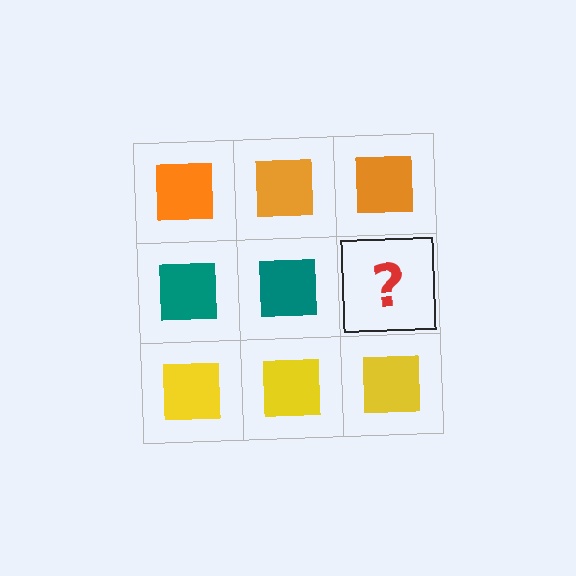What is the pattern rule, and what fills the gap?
The rule is that each row has a consistent color. The gap should be filled with a teal square.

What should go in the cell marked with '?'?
The missing cell should contain a teal square.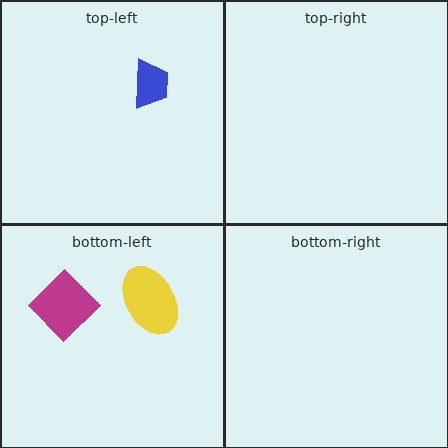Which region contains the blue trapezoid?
The top-left region.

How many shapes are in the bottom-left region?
2.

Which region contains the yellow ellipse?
The bottom-left region.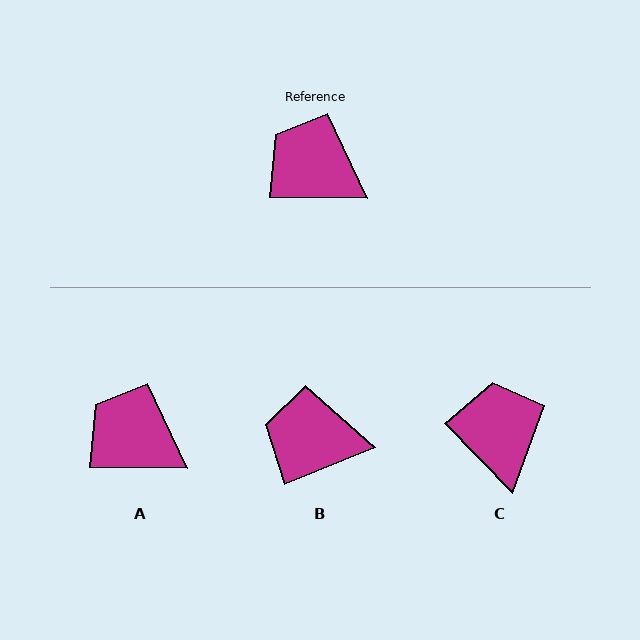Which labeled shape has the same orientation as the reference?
A.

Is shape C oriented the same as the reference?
No, it is off by about 45 degrees.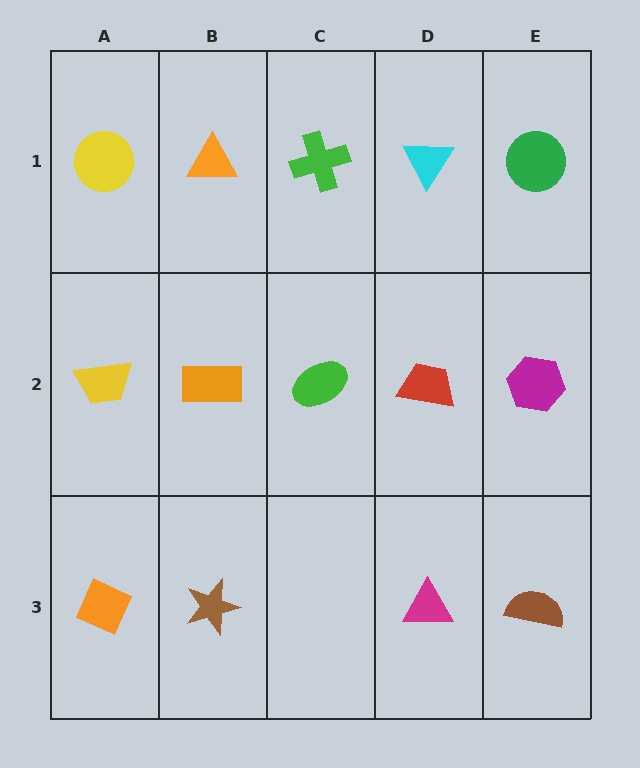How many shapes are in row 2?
5 shapes.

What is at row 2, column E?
A magenta hexagon.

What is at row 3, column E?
A brown semicircle.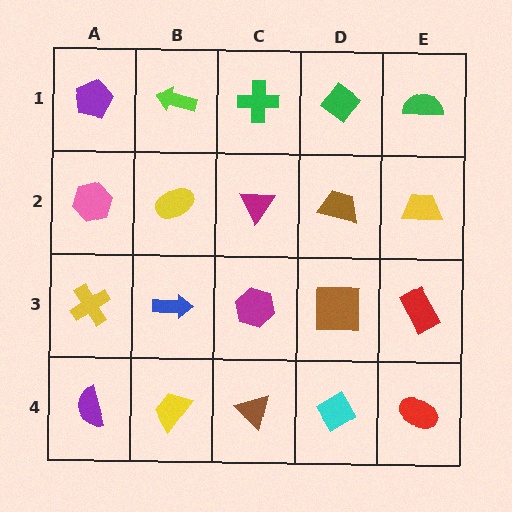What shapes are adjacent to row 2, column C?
A green cross (row 1, column C), a magenta hexagon (row 3, column C), a yellow ellipse (row 2, column B), a brown trapezoid (row 2, column D).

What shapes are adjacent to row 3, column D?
A brown trapezoid (row 2, column D), a cyan diamond (row 4, column D), a magenta hexagon (row 3, column C), a red rectangle (row 3, column E).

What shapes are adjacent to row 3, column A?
A pink hexagon (row 2, column A), a purple semicircle (row 4, column A), a blue arrow (row 3, column B).